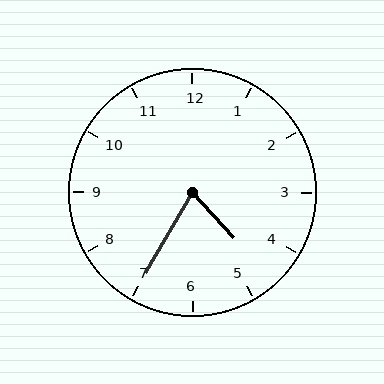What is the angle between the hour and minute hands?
Approximately 72 degrees.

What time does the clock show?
4:35.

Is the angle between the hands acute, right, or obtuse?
It is acute.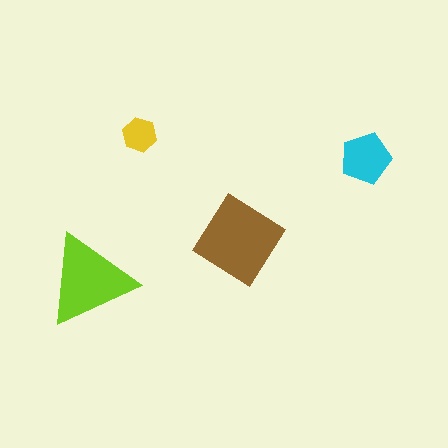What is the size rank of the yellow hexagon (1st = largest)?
4th.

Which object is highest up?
The yellow hexagon is topmost.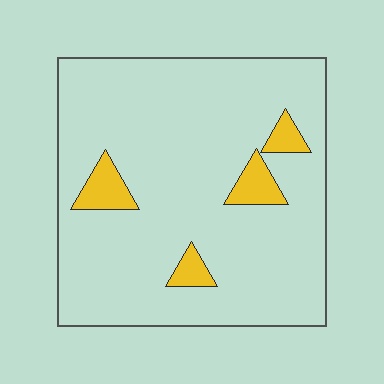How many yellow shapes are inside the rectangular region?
4.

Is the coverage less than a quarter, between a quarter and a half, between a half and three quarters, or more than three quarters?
Less than a quarter.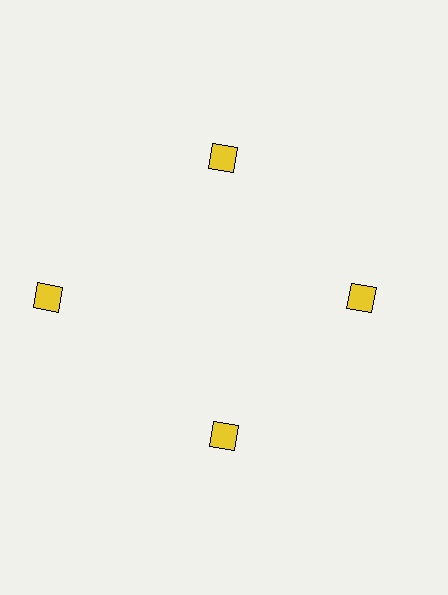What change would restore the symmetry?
The symmetry would be restored by moving it inward, back onto the ring so that all 4 diamonds sit at equal angles and equal distance from the center.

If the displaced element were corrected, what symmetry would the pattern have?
It would have 4-fold rotational symmetry — the pattern would map onto itself every 90 degrees.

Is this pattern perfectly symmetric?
No. The 4 yellow diamonds are arranged in a ring, but one element near the 9 o'clock position is pushed outward from the center, breaking the 4-fold rotational symmetry.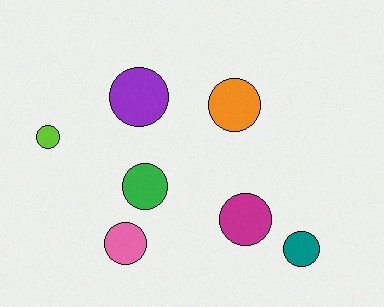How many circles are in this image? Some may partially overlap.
There are 7 circles.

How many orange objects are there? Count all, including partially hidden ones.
There is 1 orange object.